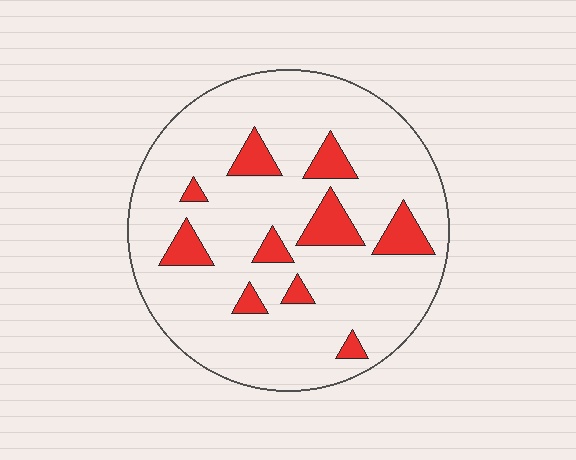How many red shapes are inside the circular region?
10.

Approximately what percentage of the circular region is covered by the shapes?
Approximately 15%.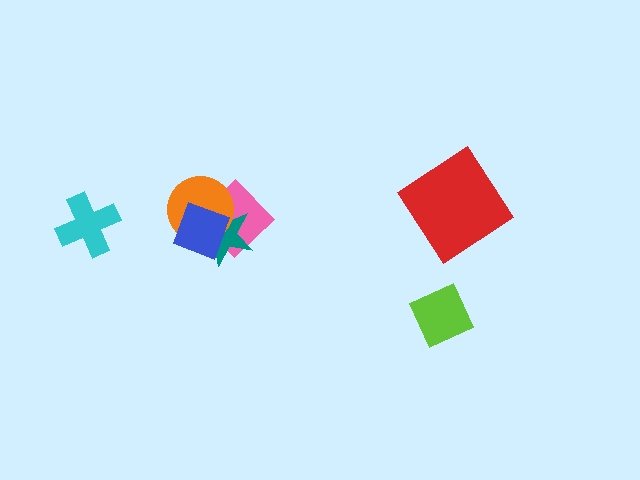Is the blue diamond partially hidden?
No, no other shape covers it.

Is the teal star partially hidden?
Yes, it is partially covered by another shape.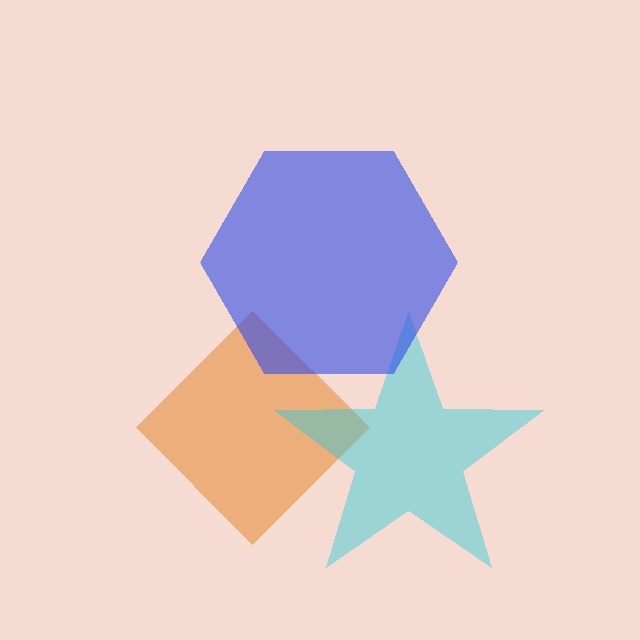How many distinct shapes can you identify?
There are 3 distinct shapes: an orange diamond, a cyan star, a blue hexagon.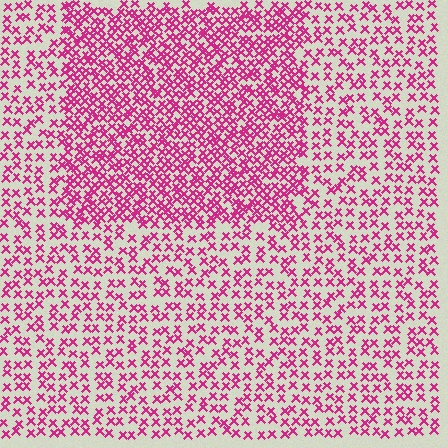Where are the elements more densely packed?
The elements are more densely packed inside the rectangle boundary.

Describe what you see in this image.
The image contains small magenta elements arranged at two different densities. A rectangle-shaped region is visible where the elements are more densely packed than the surrounding area.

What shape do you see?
I see a rectangle.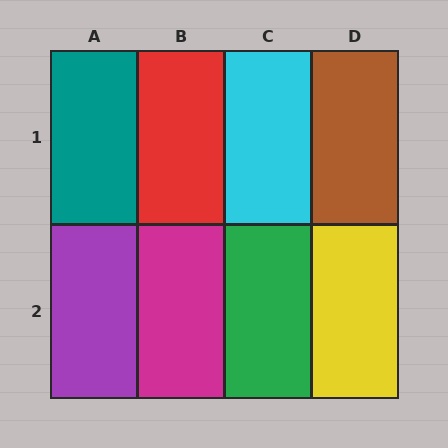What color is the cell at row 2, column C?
Green.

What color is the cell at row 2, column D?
Yellow.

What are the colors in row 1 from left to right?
Teal, red, cyan, brown.